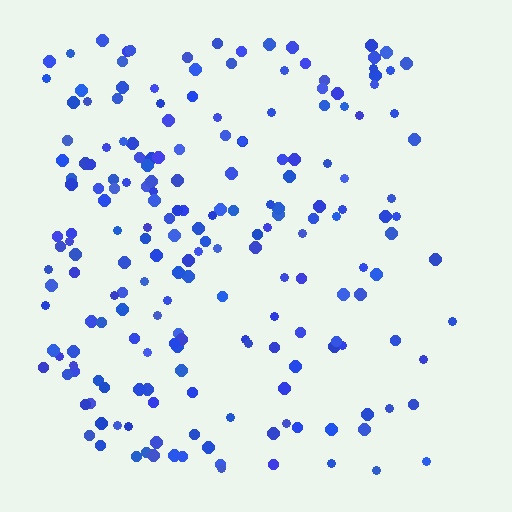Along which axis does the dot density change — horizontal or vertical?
Horizontal.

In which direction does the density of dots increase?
From right to left, with the left side densest.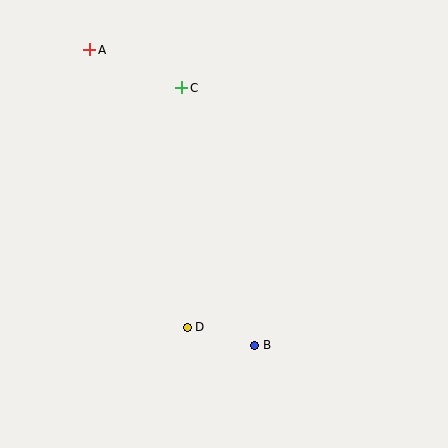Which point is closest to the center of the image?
Point D at (187, 327) is closest to the center.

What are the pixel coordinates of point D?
Point D is at (187, 327).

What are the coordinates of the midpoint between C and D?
The midpoint between C and D is at (185, 208).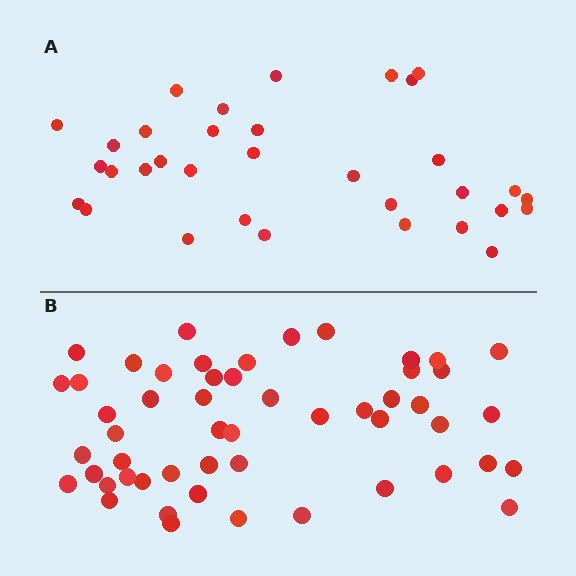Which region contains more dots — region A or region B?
Region B (the bottom region) has more dots.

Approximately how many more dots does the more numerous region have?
Region B has approximately 20 more dots than region A.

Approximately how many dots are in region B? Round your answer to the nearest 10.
About 50 dots. (The exact count is 52, which rounds to 50.)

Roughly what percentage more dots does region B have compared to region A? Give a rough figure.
About 60% more.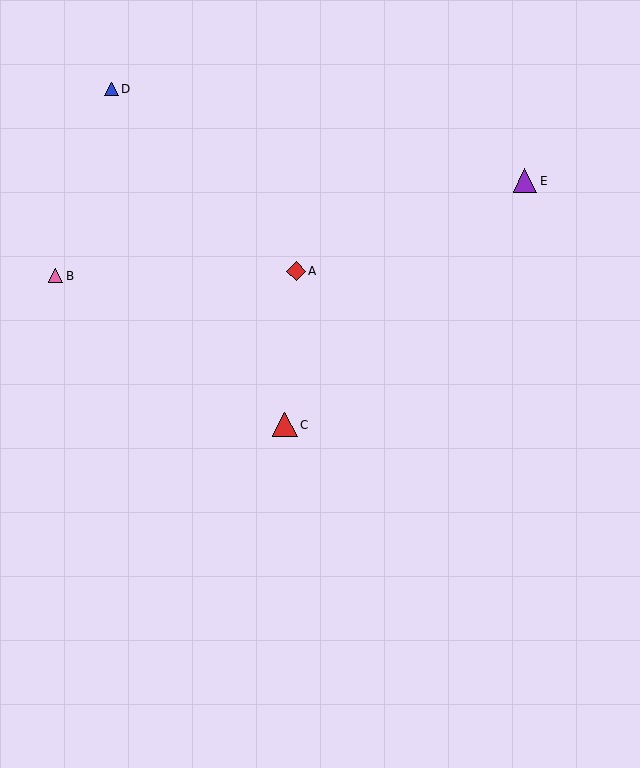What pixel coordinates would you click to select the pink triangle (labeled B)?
Click at (56, 276) to select the pink triangle B.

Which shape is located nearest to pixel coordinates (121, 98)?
The blue triangle (labeled D) at (112, 89) is nearest to that location.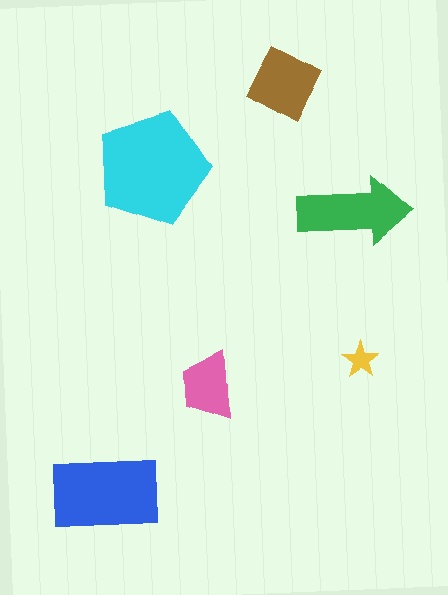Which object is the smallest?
The yellow star.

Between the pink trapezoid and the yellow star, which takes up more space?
The pink trapezoid.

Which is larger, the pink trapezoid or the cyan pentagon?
The cyan pentagon.